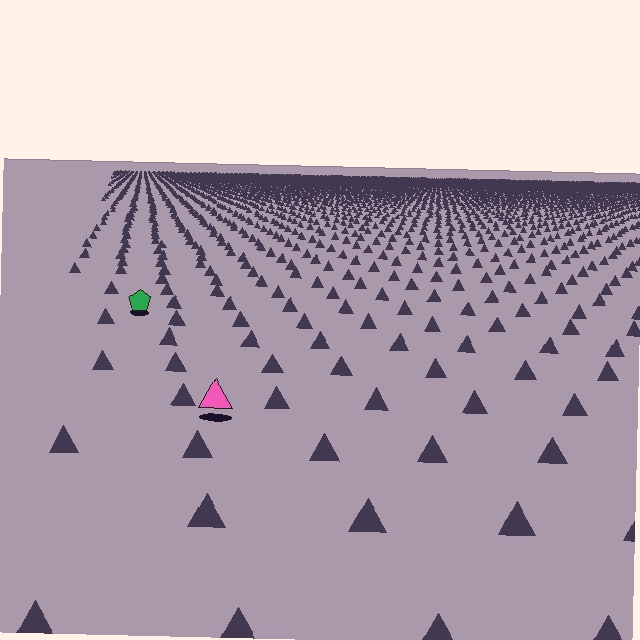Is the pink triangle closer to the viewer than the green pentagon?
Yes. The pink triangle is closer — you can tell from the texture gradient: the ground texture is coarser near it.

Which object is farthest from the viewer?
The green pentagon is farthest from the viewer. It appears smaller and the ground texture around it is denser.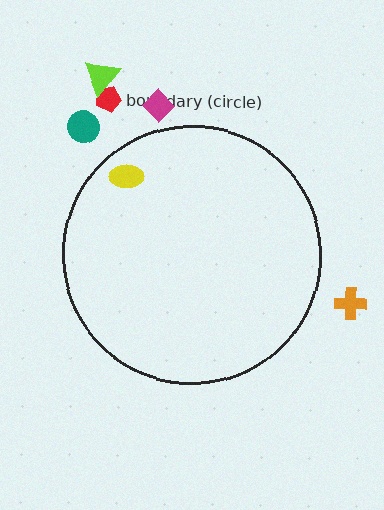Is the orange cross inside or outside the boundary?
Outside.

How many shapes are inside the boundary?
1 inside, 5 outside.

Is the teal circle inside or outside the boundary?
Outside.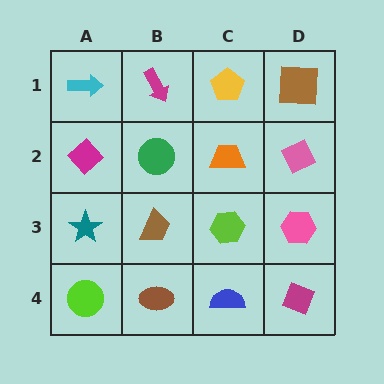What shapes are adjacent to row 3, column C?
An orange trapezoid (row 2, column C), a blue semicircle (row 4, column C), a brown trapezoid (row 3, column B), a pink hexagon (row 3, column D).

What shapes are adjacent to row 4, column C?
A lime hexagon (row 3, column C), a brown ellipse (row 4, column B), a magenta diamond (row 4, column D).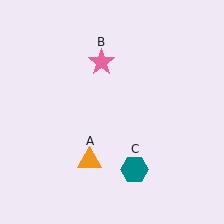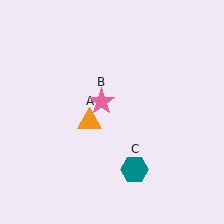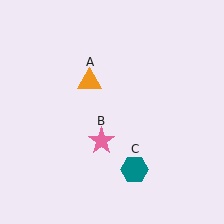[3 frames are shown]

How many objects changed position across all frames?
2 objects changed position: orange triangle (object A), pink star (object B).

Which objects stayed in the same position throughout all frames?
Teal hexagon (object C) remained stationary.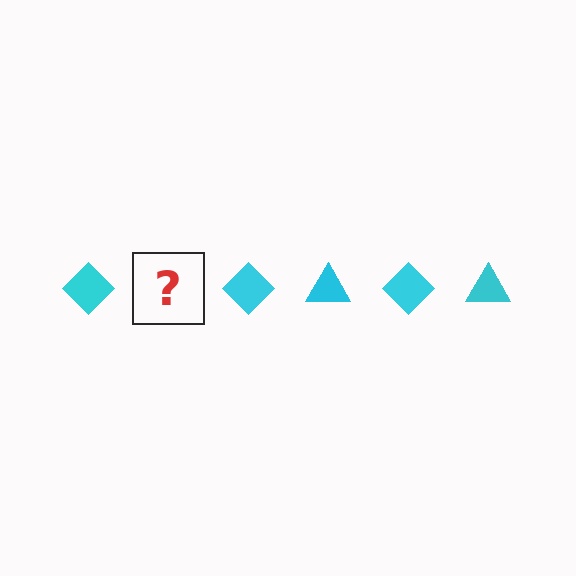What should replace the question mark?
The question mark should be replaced with a cyan triangle.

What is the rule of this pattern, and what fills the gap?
The rule is that the pattern cycles through diamond, triangle shapes in cyan. The gap should be filled with a cyan triangle.